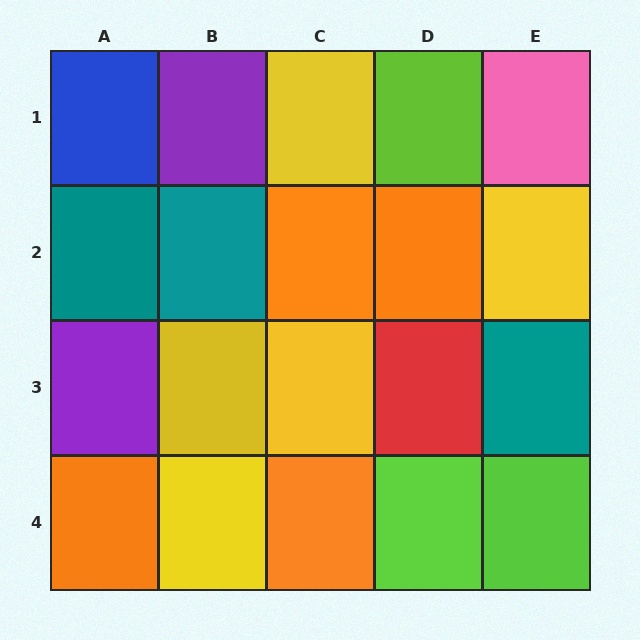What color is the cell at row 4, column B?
Yellow.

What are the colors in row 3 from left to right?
Purple, yellow, yellow, red, teal.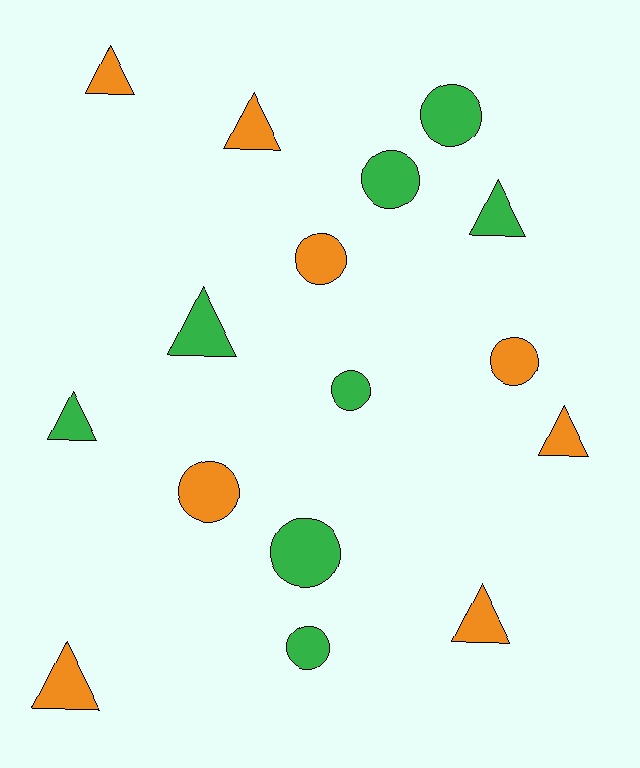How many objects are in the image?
There are 16 objects.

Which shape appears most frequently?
Circle, with 8 objects.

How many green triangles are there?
There are 3 green triangles.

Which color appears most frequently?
Orange, with 8 objects.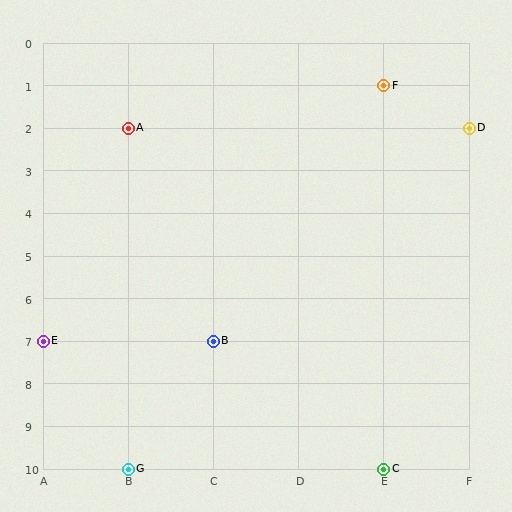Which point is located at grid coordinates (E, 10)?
Point C is at (E, 10).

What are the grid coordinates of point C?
Point C is at grid coordinates (E, 10).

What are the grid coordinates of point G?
Point G is at grid coordinates (B, 10).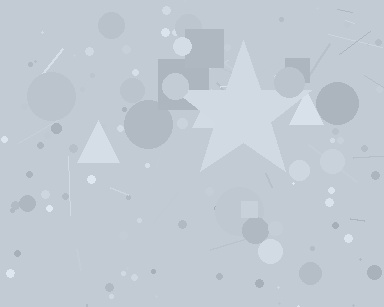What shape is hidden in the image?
A star is hidden in the image.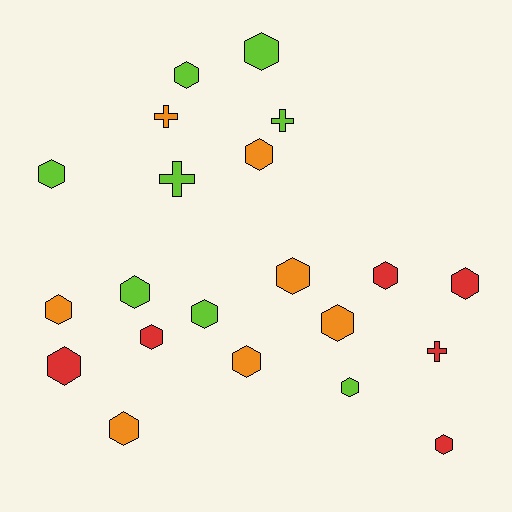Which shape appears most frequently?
Hexagon, with 17 objects.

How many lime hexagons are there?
There are 6 lime hexagons.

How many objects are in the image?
There are 21 objects.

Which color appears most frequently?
Lime, with 8 objects.